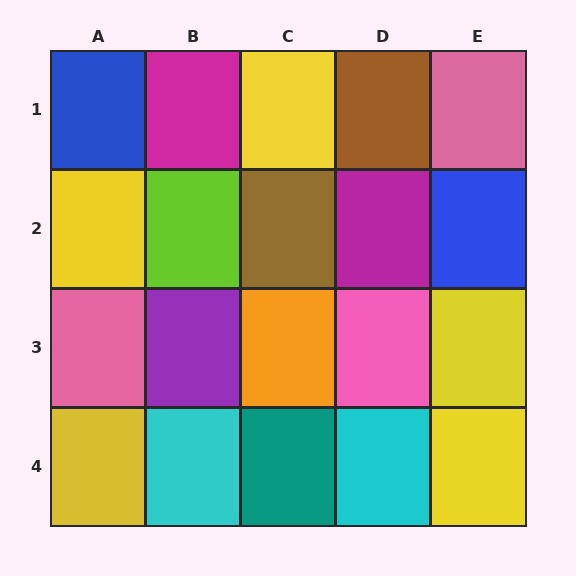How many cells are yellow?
5 cells are yellow.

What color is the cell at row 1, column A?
Blue.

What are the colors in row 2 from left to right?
Yellow, lime, brown, magenta, blue.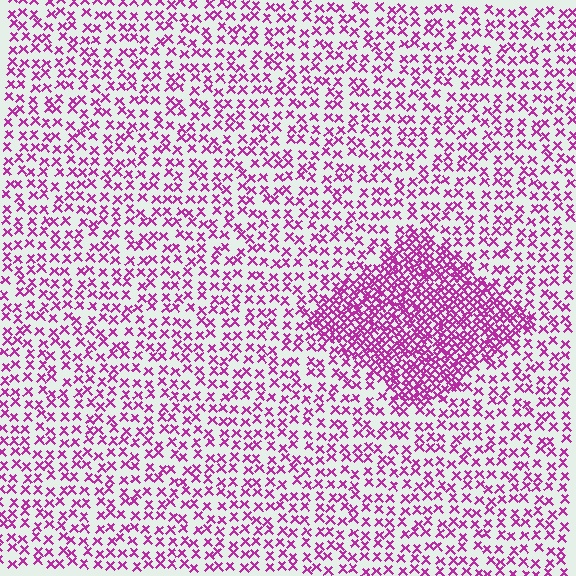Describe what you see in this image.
The image contains small magenta elements arranged at two different densities. A diamond-shaped region is visible where the elements are more densely packed than the surrounding area.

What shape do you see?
I see a diamond.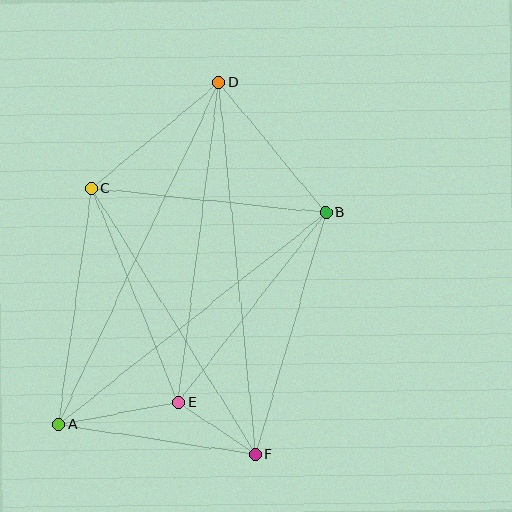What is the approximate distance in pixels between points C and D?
The distance between C and D is approximately 165 pixels.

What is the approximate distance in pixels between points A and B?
The distance between A and B is approximately 341 pixels.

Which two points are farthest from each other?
Points A and D are farthest from each other.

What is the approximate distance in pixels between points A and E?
The distance between A and E is approximately 122 pixels.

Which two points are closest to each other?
Points E and F are closest to each other.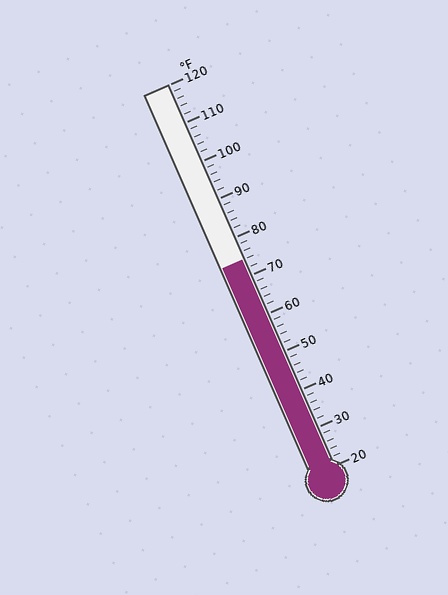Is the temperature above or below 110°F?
The temperature is below 110°F.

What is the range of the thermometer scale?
The thermometer scale ranges from 20°F to 120°F.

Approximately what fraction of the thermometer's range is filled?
The thermometer is filled to approximately 55% of its range.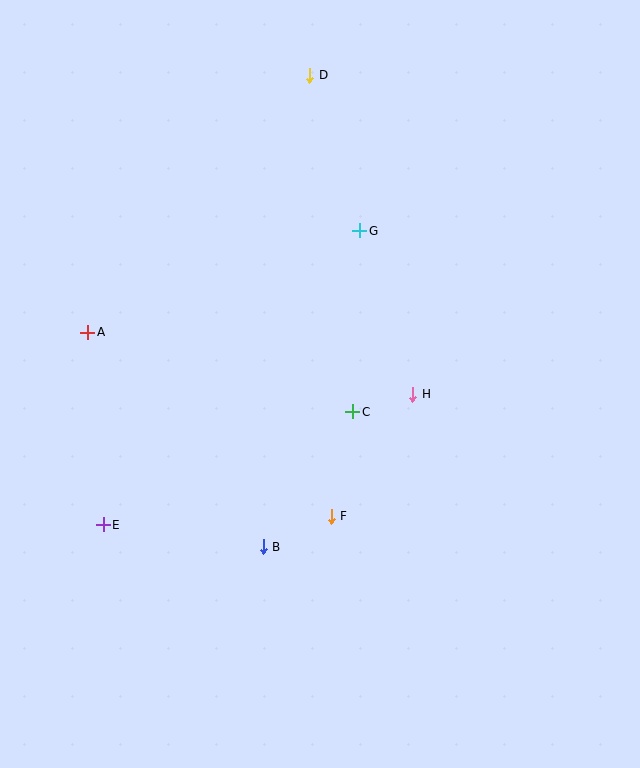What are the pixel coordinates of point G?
Point G is at (360, 231).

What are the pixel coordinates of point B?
Point B is at (263, 547).